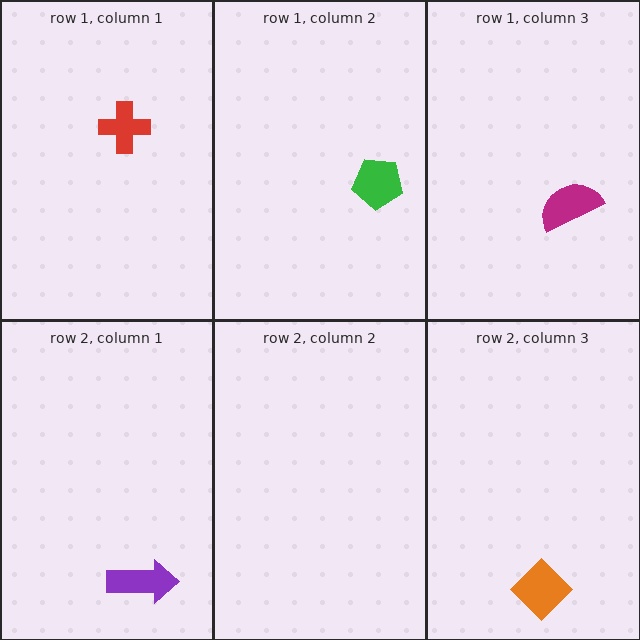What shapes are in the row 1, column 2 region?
The green pentagon.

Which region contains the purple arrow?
The row 2, column 1 region.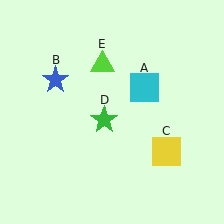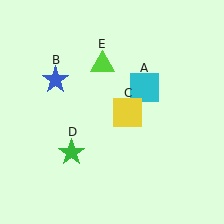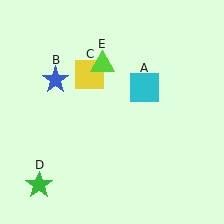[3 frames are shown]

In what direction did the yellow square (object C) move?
The yellow square (object C) moved up and to the left.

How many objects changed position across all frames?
2 objects changed position: yellow square (object C), green star (object D).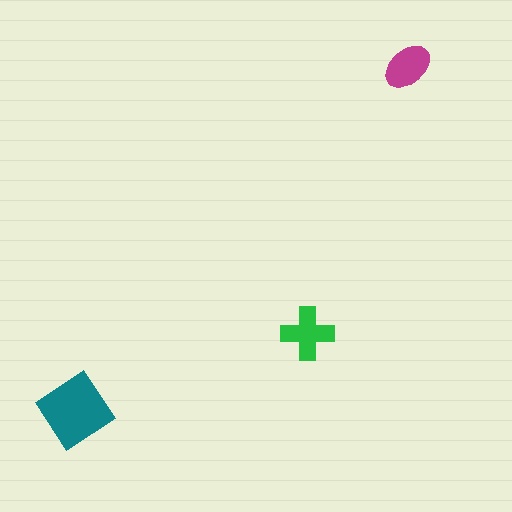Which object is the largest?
The teal diamond.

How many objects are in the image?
There are 3 objects in the image.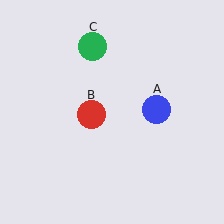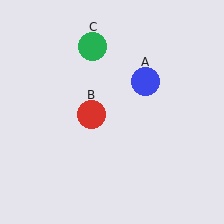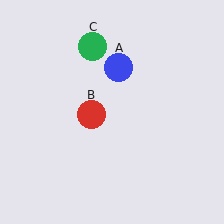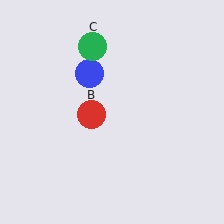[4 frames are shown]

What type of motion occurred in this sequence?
The blue circle (object A) rotated counterclockwise around the center of the scene.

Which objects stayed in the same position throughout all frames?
Red circle (object B) and green circle (object C) remained stationary.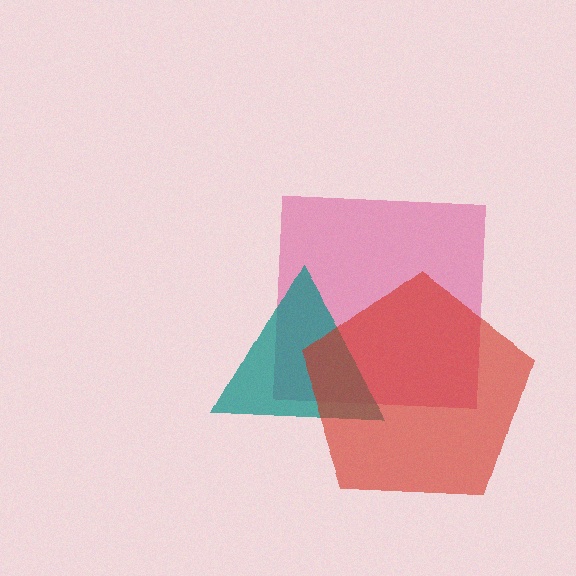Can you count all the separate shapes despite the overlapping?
Yes, there are 3 separate shapes.